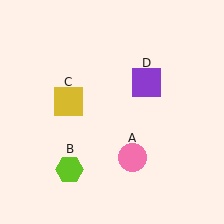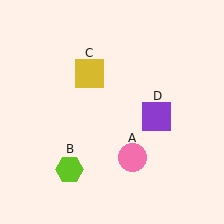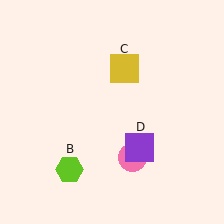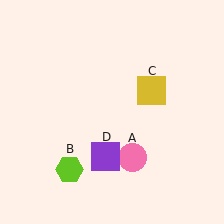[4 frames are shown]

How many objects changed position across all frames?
2 objects changed position: yellow square (object C), purple square (object D).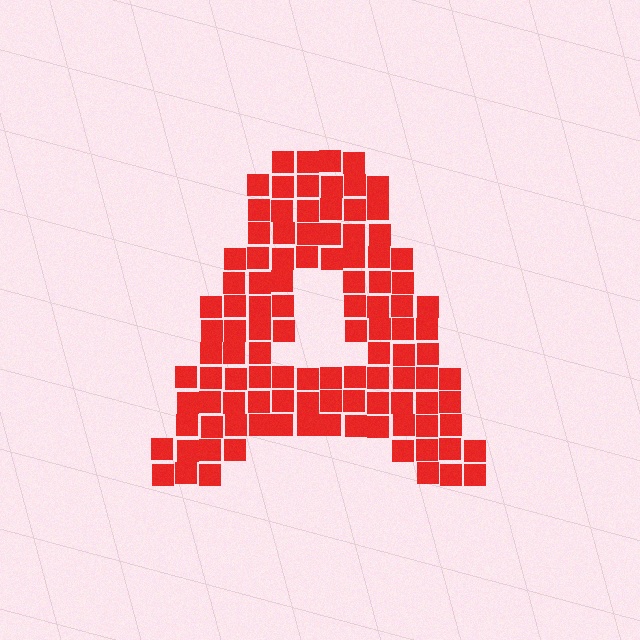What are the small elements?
The small elements are squares.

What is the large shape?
The large shape is the letter A.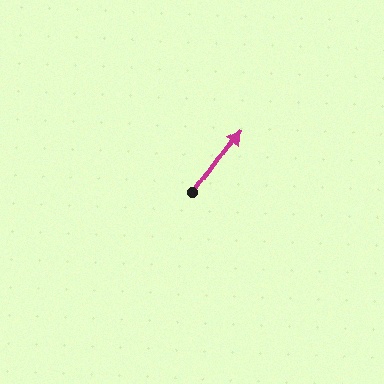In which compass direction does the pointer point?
Northeast.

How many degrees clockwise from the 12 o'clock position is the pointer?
Approximately 37 degrees.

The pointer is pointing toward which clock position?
Roughly 1 o'clock.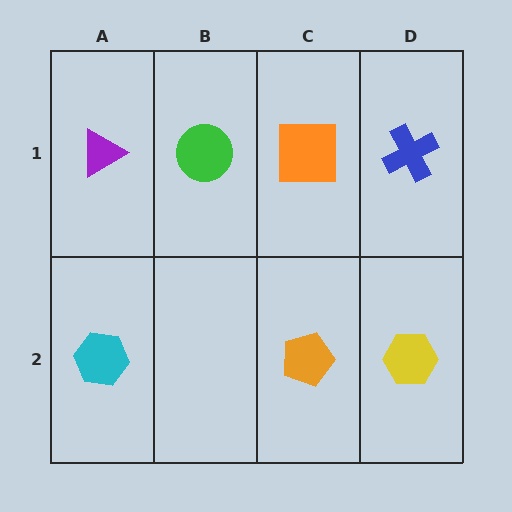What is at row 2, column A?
A cyan hexagon.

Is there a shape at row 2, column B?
No, that cell is empty.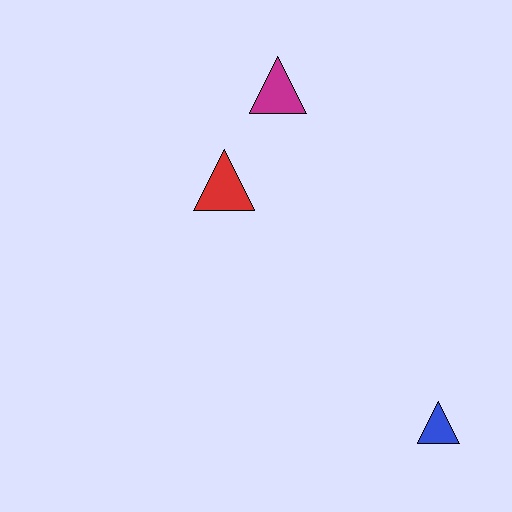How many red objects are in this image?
There is 1 red object.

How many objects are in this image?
There are 3 objects.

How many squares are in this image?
There are no squares.